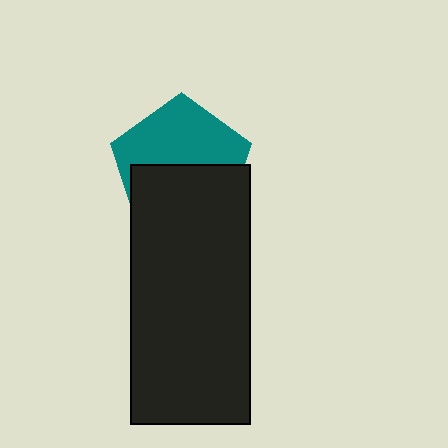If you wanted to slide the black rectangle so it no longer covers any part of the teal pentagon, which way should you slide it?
Slide it down — that is the most direct way to separate the two shapes.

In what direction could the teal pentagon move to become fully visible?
The teal pentagon could move up. That would shift it out from behind the black rectangle entirely.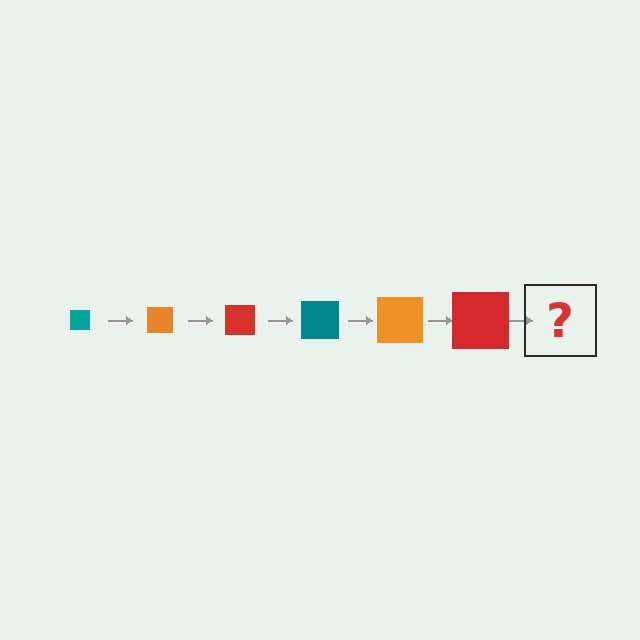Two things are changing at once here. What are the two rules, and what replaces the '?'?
The two rules are that the square grows larger each step and the color cycles through teal, orange, and red. The '?' should be a teal square, larger than the previous one.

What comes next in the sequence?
The next element should be a teal square, larger than the previous one.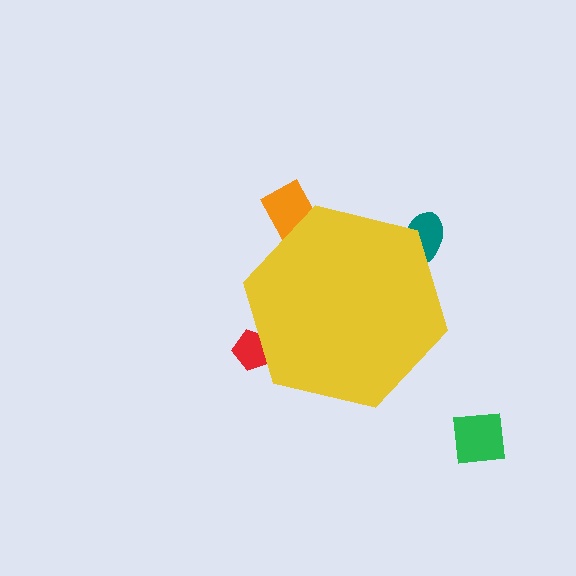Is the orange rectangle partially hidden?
Yes, the orange rectangle is partially hidden behind the yellow hexagon.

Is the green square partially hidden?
No, the green square is fully visible.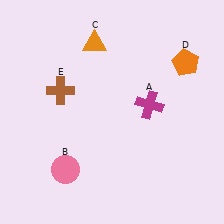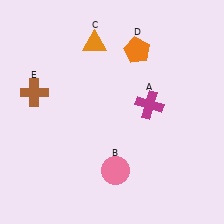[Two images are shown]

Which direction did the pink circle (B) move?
The pink circle (B) moved right.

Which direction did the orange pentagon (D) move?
The orange pentagon (D) moved left.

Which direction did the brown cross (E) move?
The brown cross (E) moved left.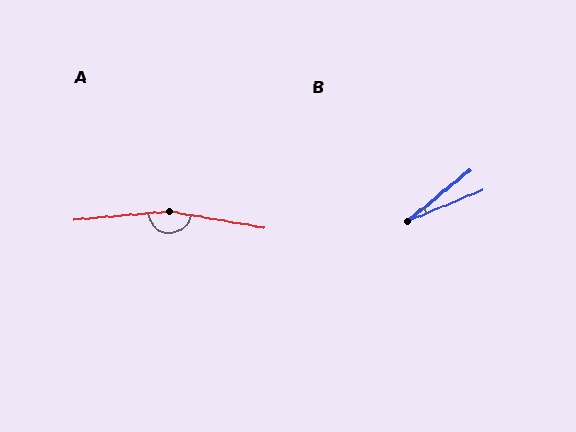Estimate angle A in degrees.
Approximately 165 degrees.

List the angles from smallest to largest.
B (16°), A (165°).